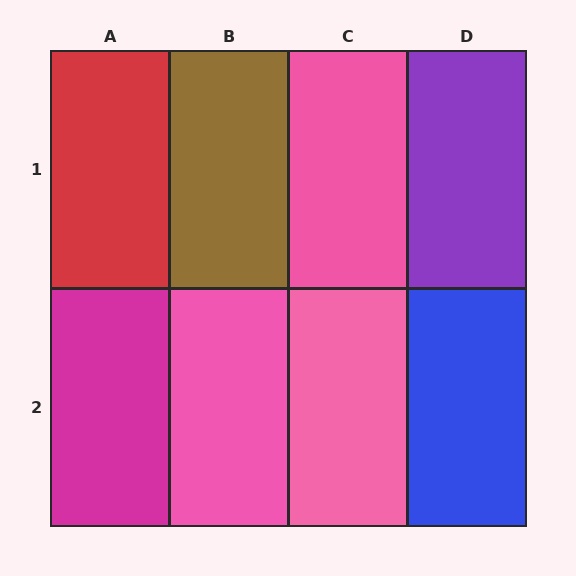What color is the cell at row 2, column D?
Blue.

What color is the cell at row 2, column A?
Magenta.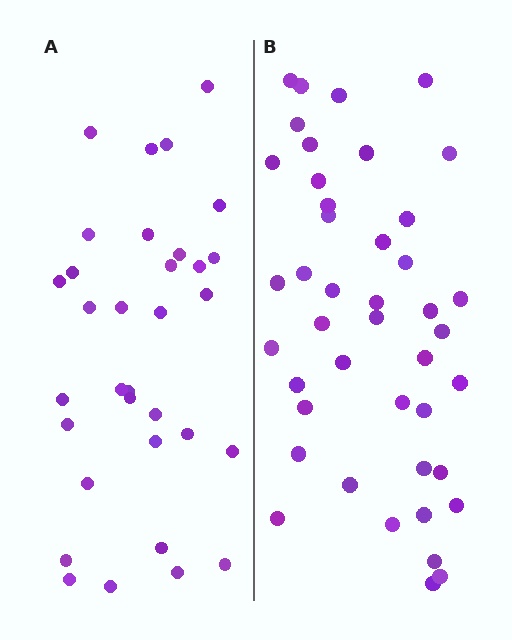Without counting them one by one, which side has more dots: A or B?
Region B (the right region) has more dots.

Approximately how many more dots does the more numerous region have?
Region B has roughly 10 or so more dots than region A.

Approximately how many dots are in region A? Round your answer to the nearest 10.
About 30 dots. (The exact count is 33, which rounds to 30.)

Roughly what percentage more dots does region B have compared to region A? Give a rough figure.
About 30% more.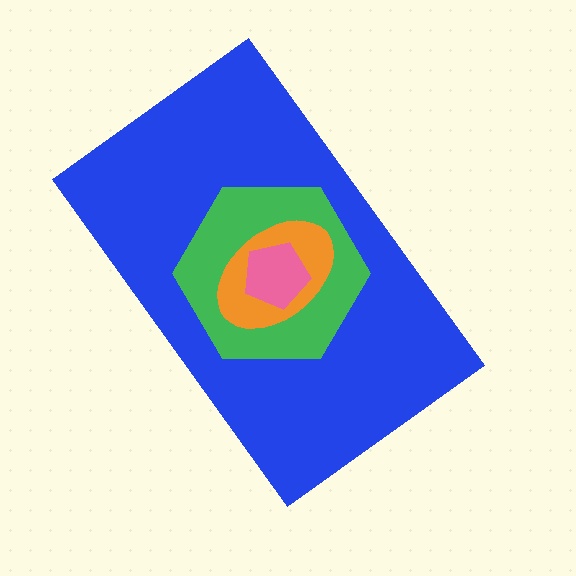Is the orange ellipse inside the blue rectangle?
Yes.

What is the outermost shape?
The blue rectangle.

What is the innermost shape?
The pink pentagon.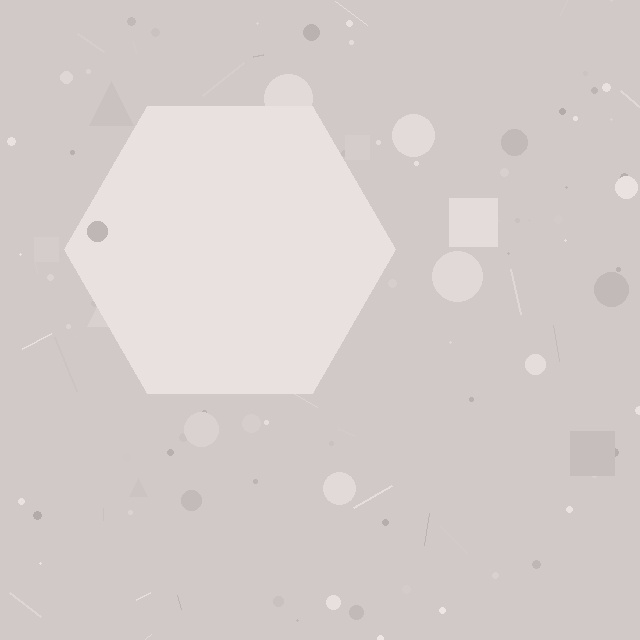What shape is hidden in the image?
A hexagon is hidden in the image.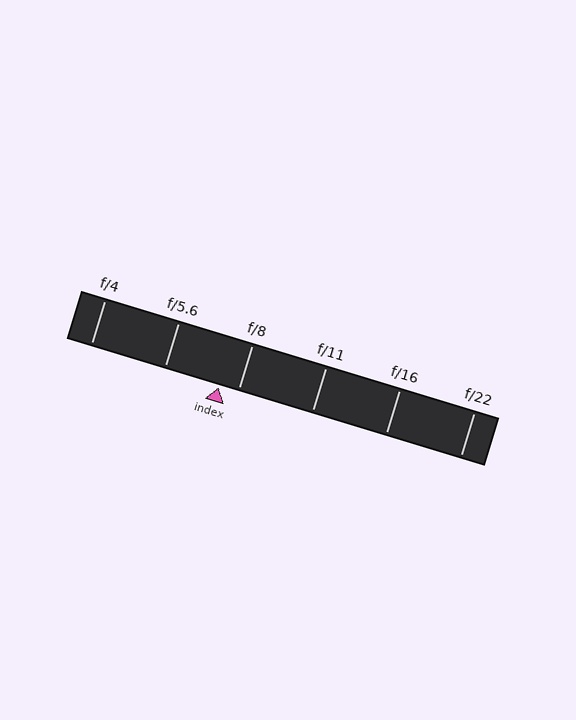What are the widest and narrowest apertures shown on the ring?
The widest aperture shown is f/4 and the narrowest is f/22.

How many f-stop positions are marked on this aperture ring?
There are 6 f-stop positions marked.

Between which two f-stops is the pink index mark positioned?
The index mark is between f/5.6 and f/8.